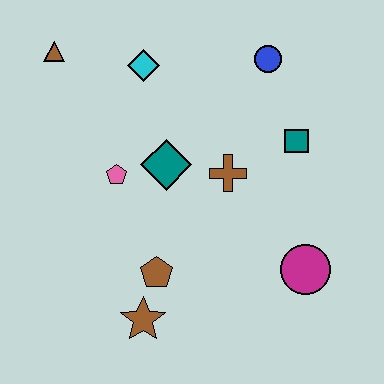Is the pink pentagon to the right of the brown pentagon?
No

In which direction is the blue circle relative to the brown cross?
The blue circle is above the brown cross.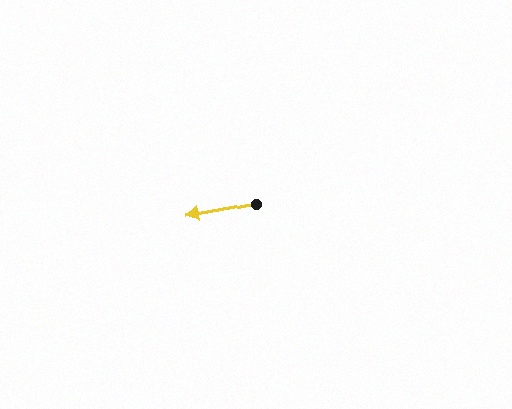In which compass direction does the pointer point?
West.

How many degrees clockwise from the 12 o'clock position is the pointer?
Approximately 260 degrees.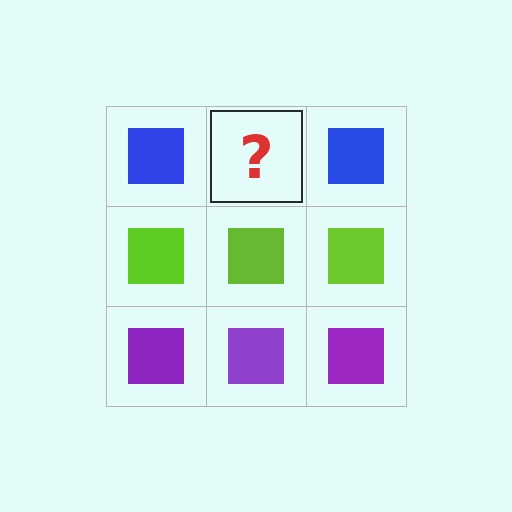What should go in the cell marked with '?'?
The missing cell should contain a blue square.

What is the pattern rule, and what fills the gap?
The rule is that each row has a consistent color. The gap should be filled with a blue square.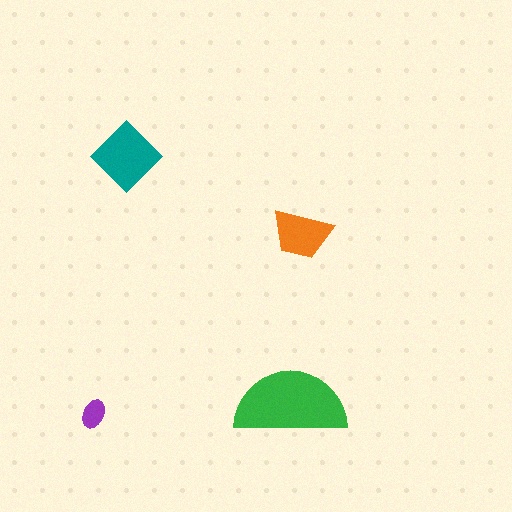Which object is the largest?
The green semicircle.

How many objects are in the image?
There are 4 objects in the image.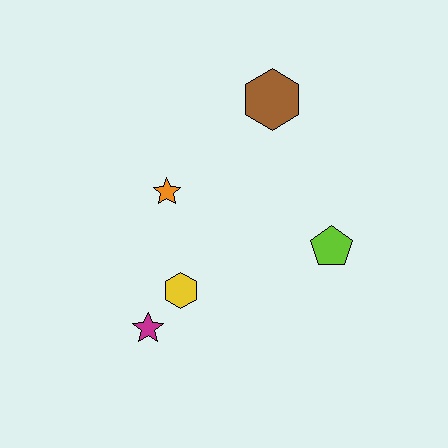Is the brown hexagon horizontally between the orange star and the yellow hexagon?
No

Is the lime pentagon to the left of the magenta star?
No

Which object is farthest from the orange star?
The lime pentagon is farthest from the orange star.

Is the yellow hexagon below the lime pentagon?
Yes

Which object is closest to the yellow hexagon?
The magenta star is closest to the yellow hexagon.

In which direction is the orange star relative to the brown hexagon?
The orange star is to the left of the brown hexagon.